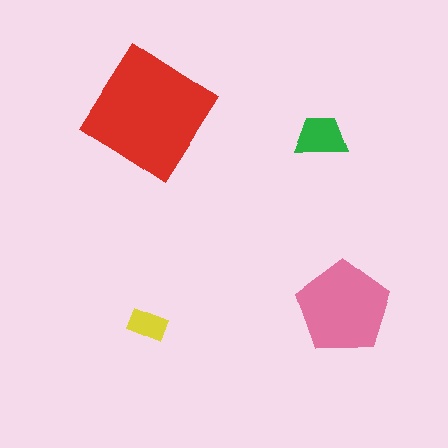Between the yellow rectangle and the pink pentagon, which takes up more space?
The pink pentagon.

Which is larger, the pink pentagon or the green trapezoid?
The pink pentagon.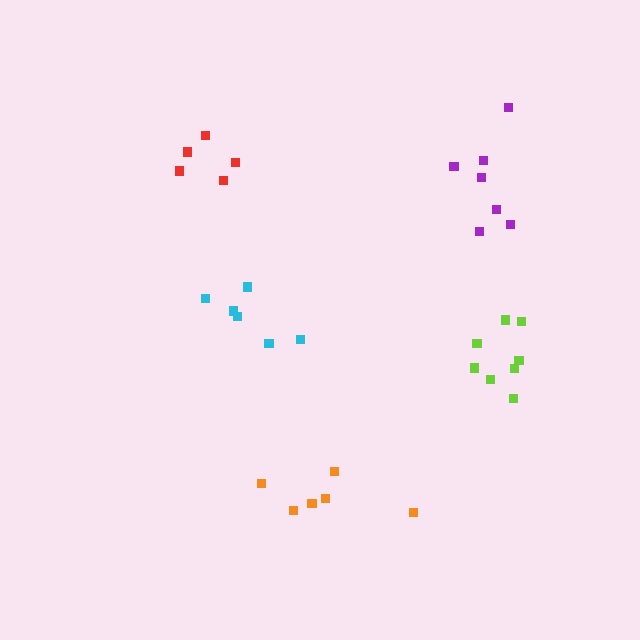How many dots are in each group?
Group 1: 7 dots, Group 2: 8 dots, Group 3: 5 dots, Group 4: 6 dots, Group 5: 6 dots (32 total).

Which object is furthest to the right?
The lime cluster is rightmost.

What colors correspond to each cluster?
The clusters are colored: purple, lime, red, orange, cyan.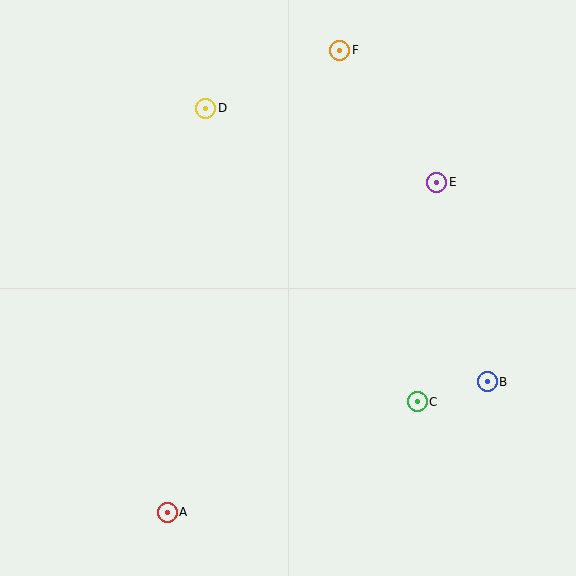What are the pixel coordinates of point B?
Point B is at (487, 382).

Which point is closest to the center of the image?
Point C at (417, 402) is closest to the center.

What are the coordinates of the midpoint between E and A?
The midpoint between E and A is at (302, 347).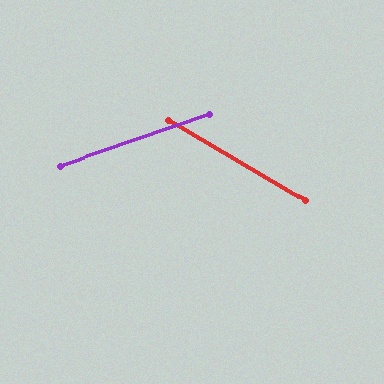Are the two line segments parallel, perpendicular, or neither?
Neither parallel nor perpendicular — they differ by about 50°.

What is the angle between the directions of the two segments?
Approximately 50 degrees.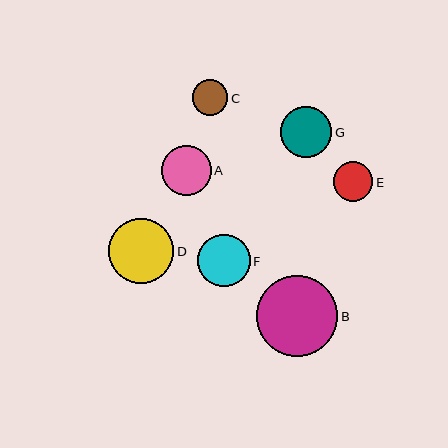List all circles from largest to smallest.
From largest to smallest: B, D, F, G, A, E, C.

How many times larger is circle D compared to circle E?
Circle D is approximately 1.6 times the size of circle E.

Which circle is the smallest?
Circle C is the smallest with a size of approximately 36 pixels.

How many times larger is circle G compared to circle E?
Circle G is approximately 1.3 times the size of circle E.